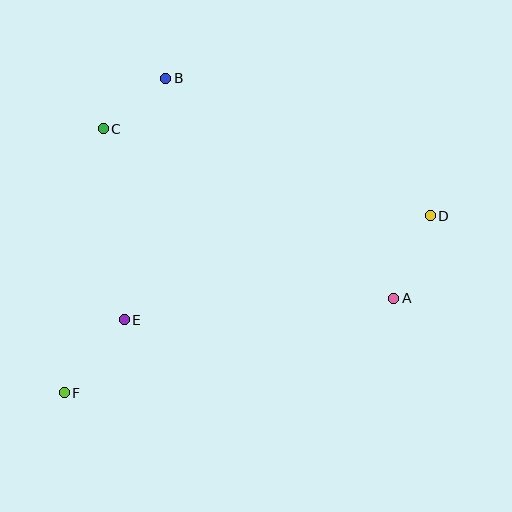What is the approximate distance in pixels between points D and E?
The distance between D and E is approximately 323 pixels.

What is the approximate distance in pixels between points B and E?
The distance between B and E is approximately 245 pixels.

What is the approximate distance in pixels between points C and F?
The distance between C and F is approximately 267 pixels.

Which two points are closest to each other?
Points B and C are closest to each other.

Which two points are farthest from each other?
Points D and F are farthest from each other.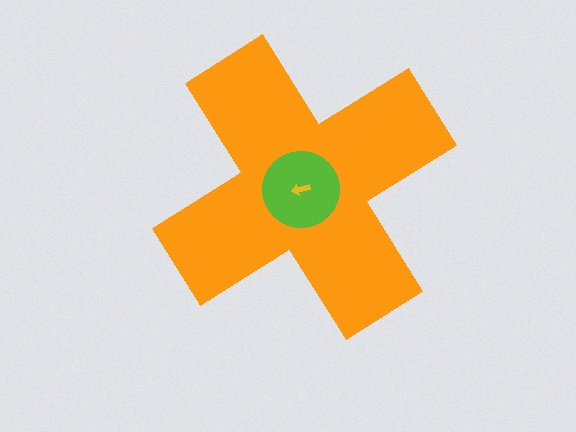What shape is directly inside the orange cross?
The lime circle.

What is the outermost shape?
The orange cross.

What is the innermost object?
The yellow arrow.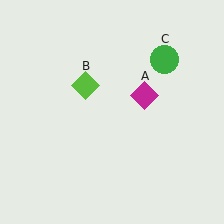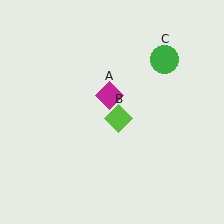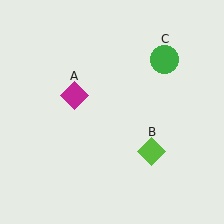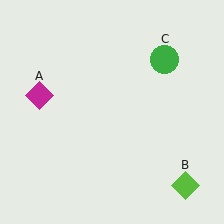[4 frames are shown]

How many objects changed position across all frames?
2 objects changed position: magenta diamond (object A), lime diamond (object B).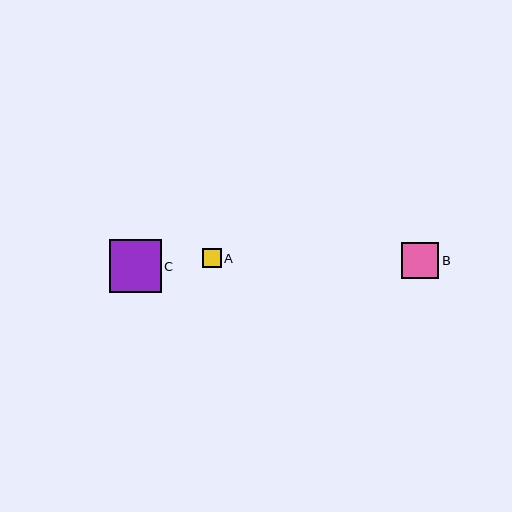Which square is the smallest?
Square A is the smallest with a size of approximately 19 pixels.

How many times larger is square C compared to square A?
Square C is approximately 2.8 times the size of square A.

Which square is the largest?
Square C is the largest with a size of approximately 52 pixels.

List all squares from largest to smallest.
From largest to smallest: C, B, A.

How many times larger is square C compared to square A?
Square C is approximately 2.8 times the size of square A.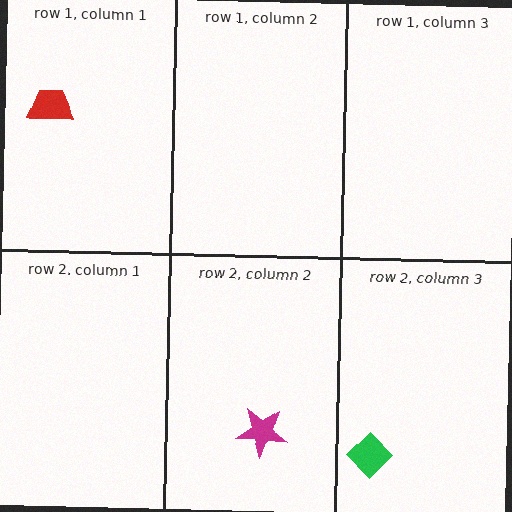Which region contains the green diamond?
The row 2, column 3 region.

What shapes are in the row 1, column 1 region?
The red trapezoid.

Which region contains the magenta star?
The row 2, column 2 region.